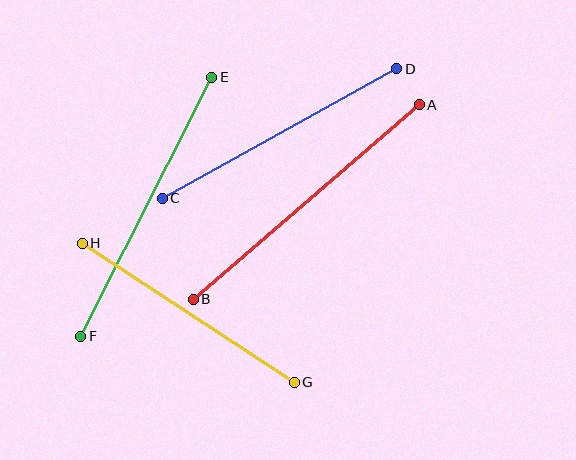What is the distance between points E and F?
The distance is approximately 290 pixels.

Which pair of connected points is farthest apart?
Points A and B are farthest apart.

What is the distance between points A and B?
The distance is approximately 298 pixels.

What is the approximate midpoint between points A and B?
The midpoint is at approximately (306, 202) pixels.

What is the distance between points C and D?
The distance is approximately 268 pixels.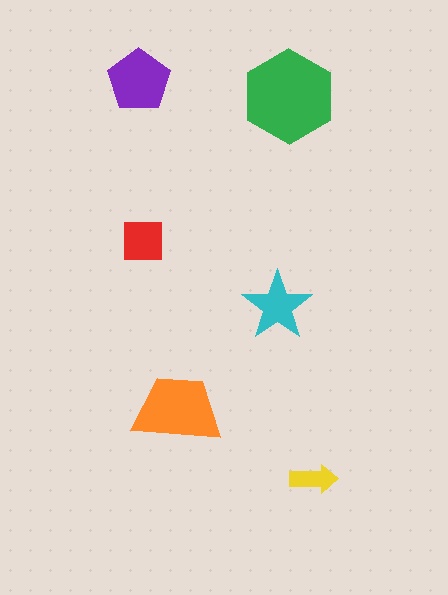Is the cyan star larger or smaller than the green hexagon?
Smaller.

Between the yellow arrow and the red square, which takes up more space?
The red square.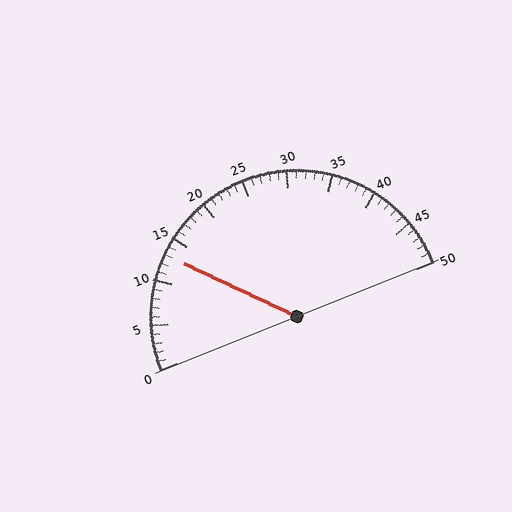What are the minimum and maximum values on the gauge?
The gauge ranges from 0 to 50.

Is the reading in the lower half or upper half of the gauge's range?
The reading is in the lower half of the range (0 to 50).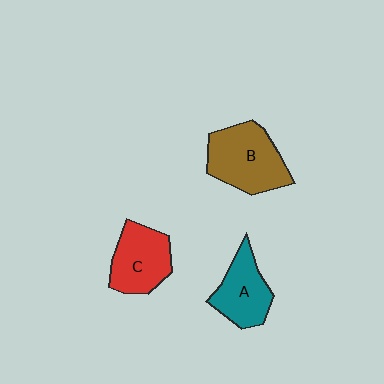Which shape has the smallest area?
Shape A (teal).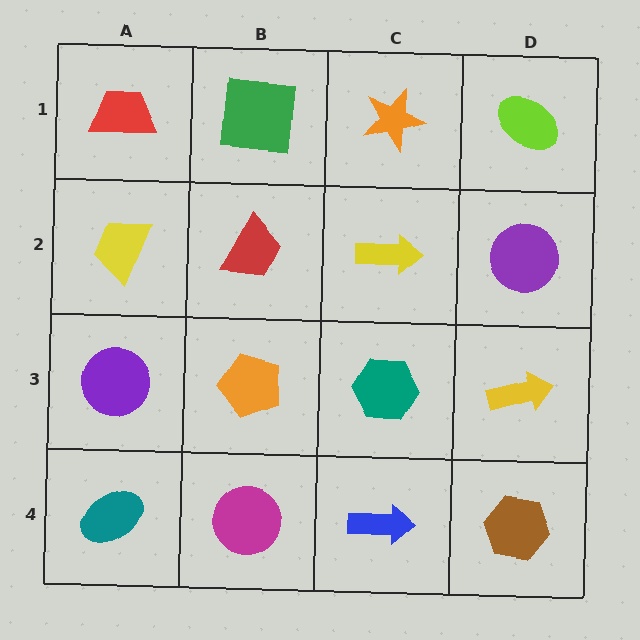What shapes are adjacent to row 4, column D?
A yellow arrow (row 3, column D), a blue arrow (row 4, column C).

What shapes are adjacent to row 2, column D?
A lime ellipse (row 1, column D), a yellow arrow (row 3, column D), a yellow arrow (row 2, column C).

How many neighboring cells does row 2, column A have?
3.